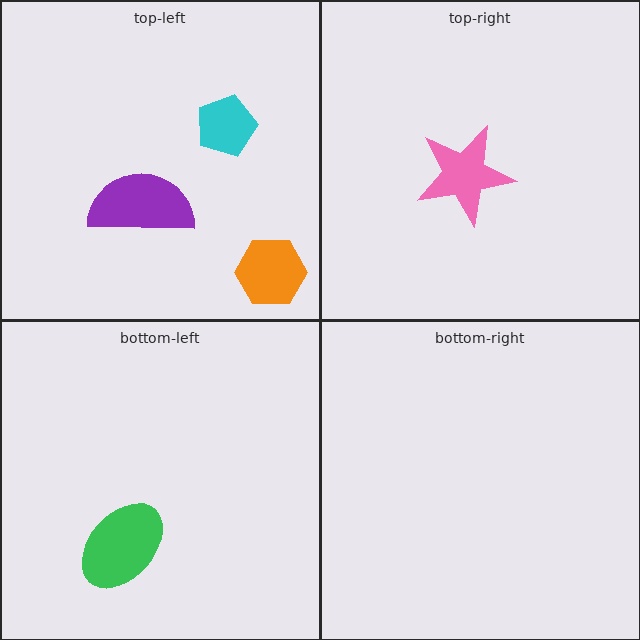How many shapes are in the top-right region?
1.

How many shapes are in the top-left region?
3.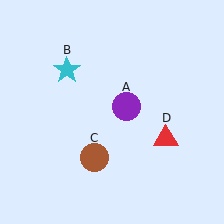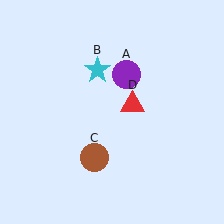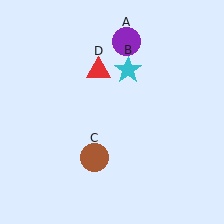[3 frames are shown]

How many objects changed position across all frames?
3 objects changed position: purple circle (object A), cyan star (object B), red triangle (object D).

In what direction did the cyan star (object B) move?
The cyan star (object B) moved right.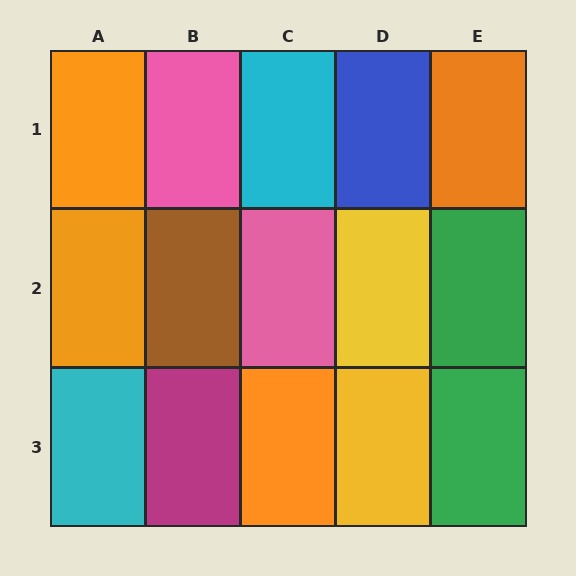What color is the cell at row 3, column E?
Green.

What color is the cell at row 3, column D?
Yellow.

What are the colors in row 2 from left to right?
Orange, brown, pink, yellow, green.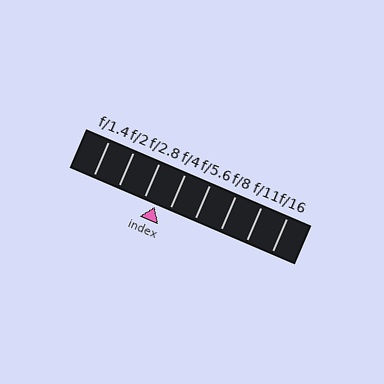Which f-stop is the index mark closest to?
The index mark is closest to f/2.8.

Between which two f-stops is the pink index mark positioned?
The index mark is between f/2.8 and f/4.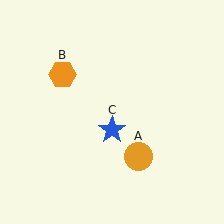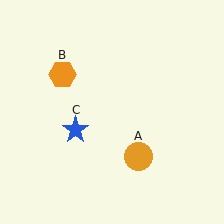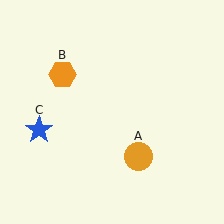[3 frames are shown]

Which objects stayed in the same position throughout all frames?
Orange circle (object A) and orange hexagon (object B) remained stationary.